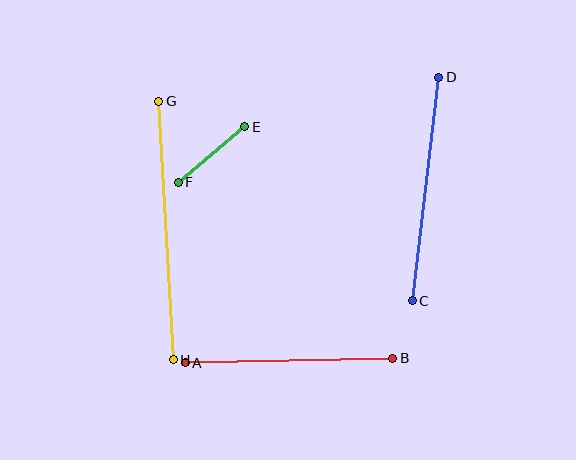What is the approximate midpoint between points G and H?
The midpoint is at approximately (166, 231) pixels.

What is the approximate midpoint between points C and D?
The midpoint is at approximately (425, 189) pixels.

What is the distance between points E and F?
The distance is approximately 87 pixels.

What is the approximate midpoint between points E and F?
The midpoint is at approximately (211, 154) pixels.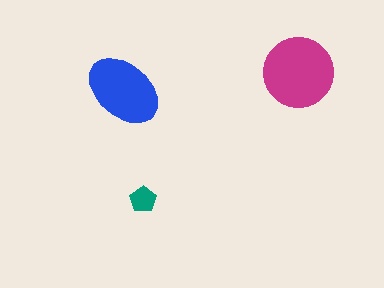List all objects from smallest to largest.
The teal pentagon, the blue ellipse, the magenta circle.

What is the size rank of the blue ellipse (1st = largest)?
2nd.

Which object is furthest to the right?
The magenta circle is rightmost.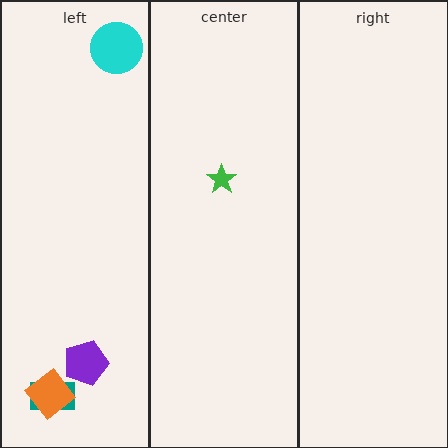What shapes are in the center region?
The green star.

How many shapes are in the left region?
4.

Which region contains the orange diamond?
The left region.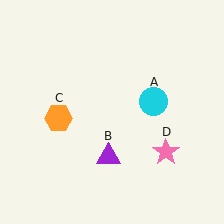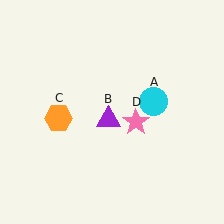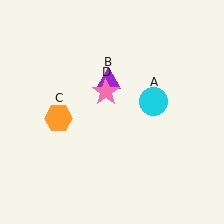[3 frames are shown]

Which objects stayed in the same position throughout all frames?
Cyan circle (object A) and orange hexagon (object C) remained stationary.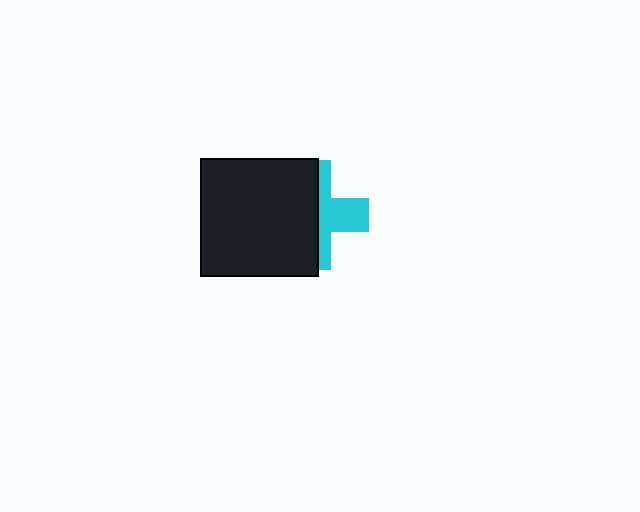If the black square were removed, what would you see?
You would see the complete cyan cross.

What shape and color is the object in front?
The object in front is a black square.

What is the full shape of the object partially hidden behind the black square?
The partially hidden object is a cyan cross.